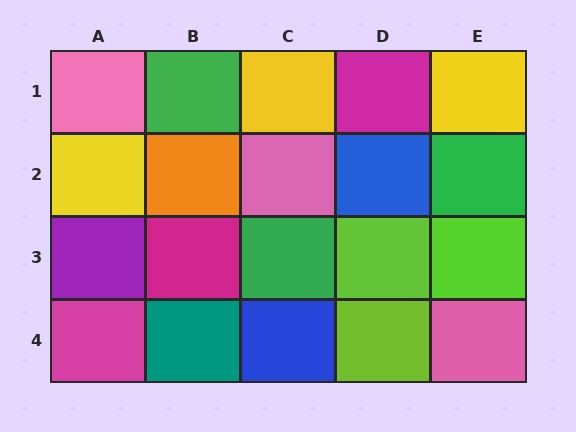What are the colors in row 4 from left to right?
Magenta, teal, blue, lime, pink.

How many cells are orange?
1 cell is orange.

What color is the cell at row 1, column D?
Magenta.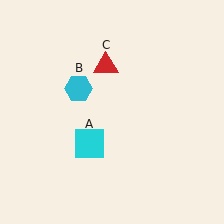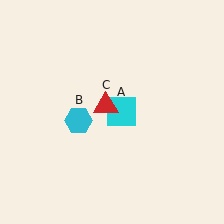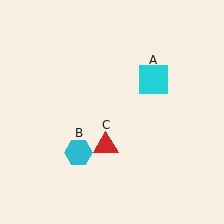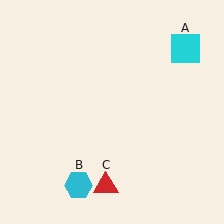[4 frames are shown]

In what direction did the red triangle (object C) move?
The red triangle (object C) moved down.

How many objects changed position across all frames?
3 objects changed position: cyan square (object A), cyan hexagon (object B), red triangle (object C).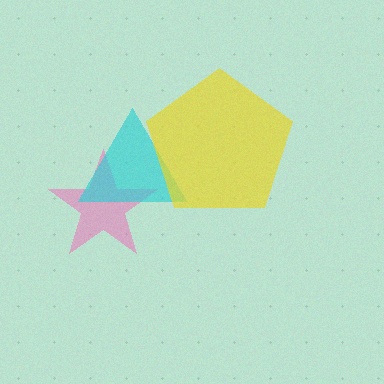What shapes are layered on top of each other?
The layered shapes are: a pink star, a cyan triangle, a yellow pentagon.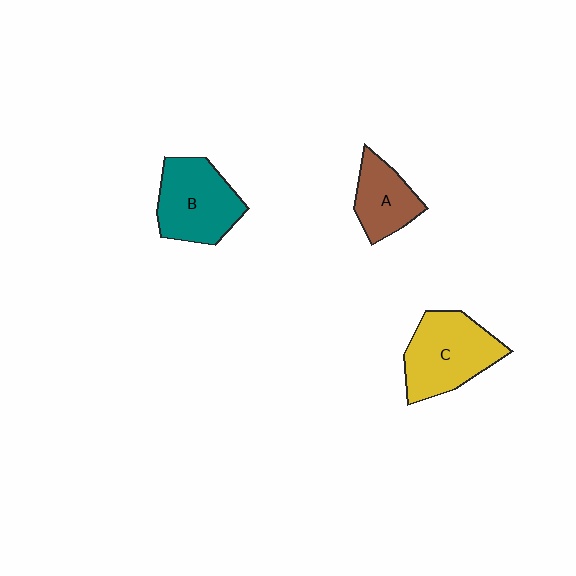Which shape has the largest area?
Shape C (yellow).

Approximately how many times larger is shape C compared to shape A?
Approximately 1.6 times.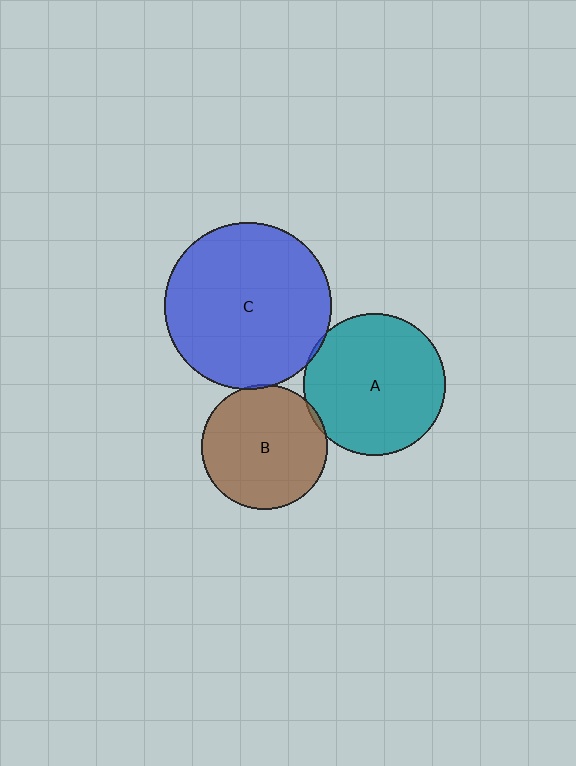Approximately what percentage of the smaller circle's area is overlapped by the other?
Approximately 5%.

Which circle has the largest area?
Circle C (blue).